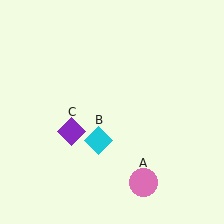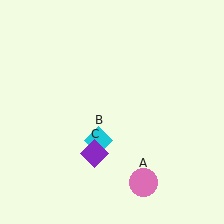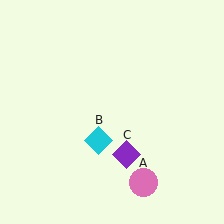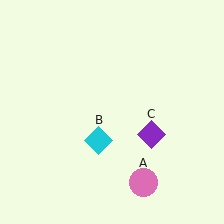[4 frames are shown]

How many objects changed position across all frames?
1 object changed position: purple diamond (object C).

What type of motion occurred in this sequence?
The purple diamond (object C) rotated counterclockwise around the center of the scene.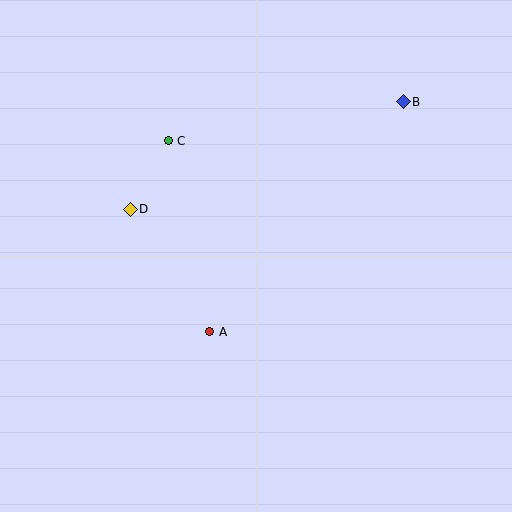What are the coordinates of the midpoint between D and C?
The midpoint between D and C is at (149, 175).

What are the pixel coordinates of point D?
Point D is at (130, 209).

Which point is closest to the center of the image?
Point A at (210, 332) is closest to the center.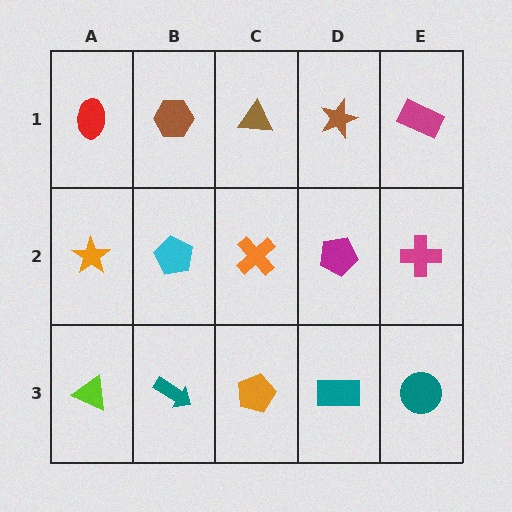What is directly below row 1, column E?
A magenta cross.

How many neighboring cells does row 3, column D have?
3.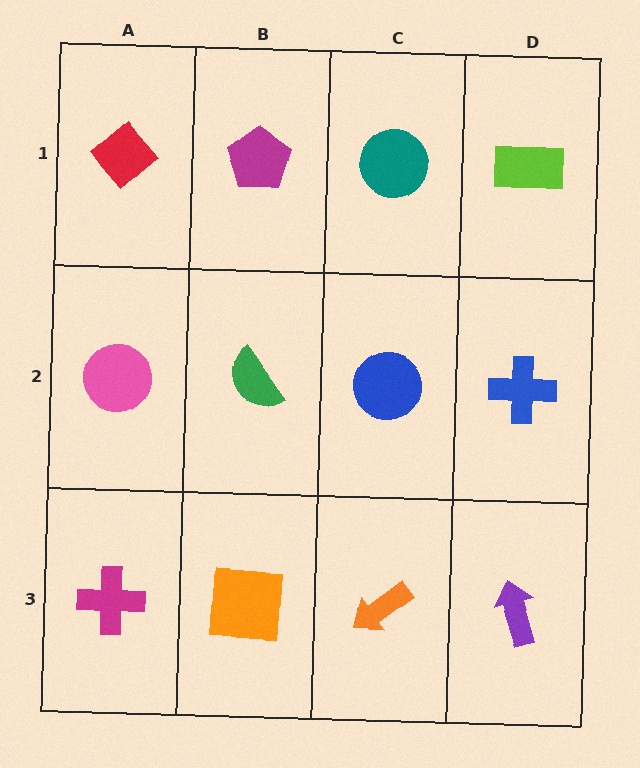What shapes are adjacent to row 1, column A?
A pink circle (row 2, column A), a magenta pentagon (row 1, column B).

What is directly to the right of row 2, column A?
A green semicircle.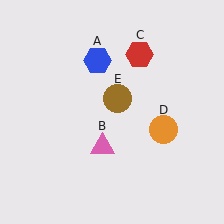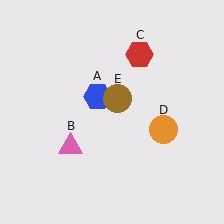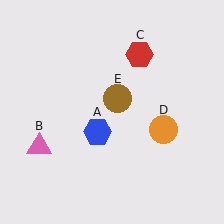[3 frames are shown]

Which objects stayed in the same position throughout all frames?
Red hexagon (object C) and orange circle (object D) and brown circle (object E) remained stationary.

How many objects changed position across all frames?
2 objects changed position: blue hexagon (object A), pink triangle (object B).